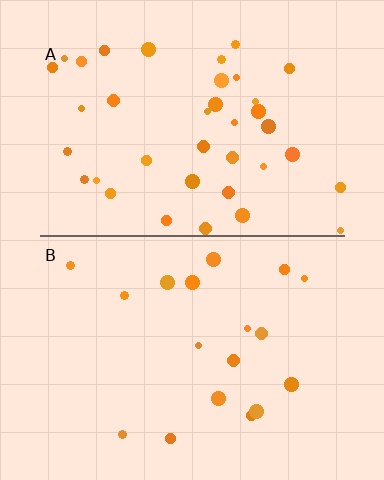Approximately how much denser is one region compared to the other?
Approximately 2.1× — region A over region B.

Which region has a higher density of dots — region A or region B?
A (the top).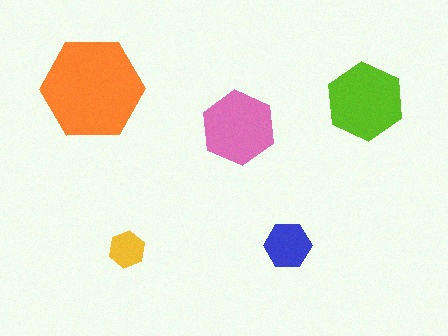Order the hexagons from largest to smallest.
the orange one, the lime one, the pink one, the blue one, the yellow one.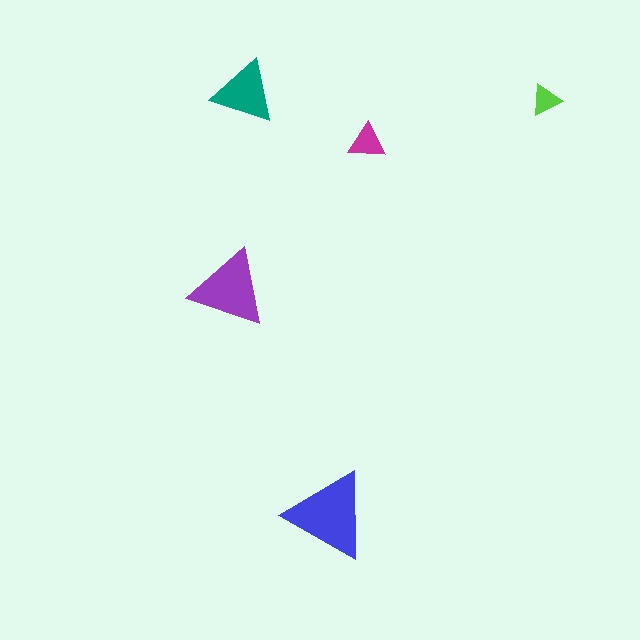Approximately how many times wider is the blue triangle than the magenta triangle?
About 2.5 times wider.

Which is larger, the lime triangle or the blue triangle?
The blue one.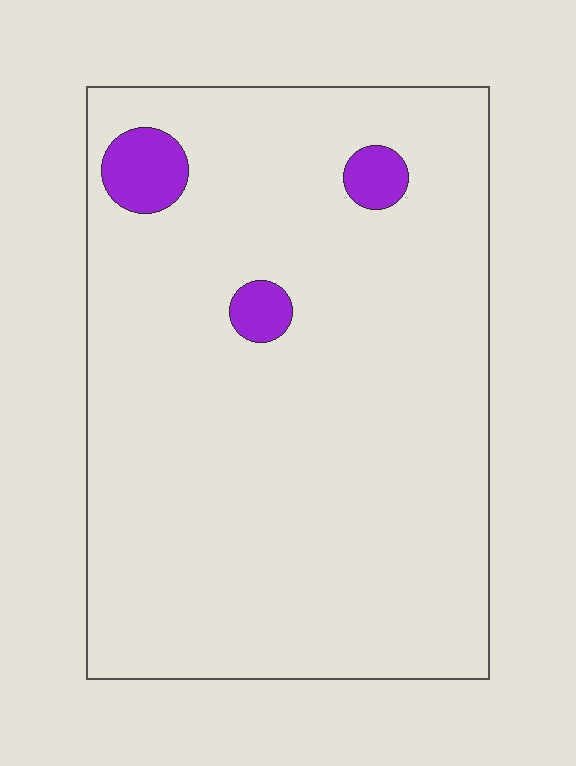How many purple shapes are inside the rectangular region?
3.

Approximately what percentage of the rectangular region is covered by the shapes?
Approximately 5%.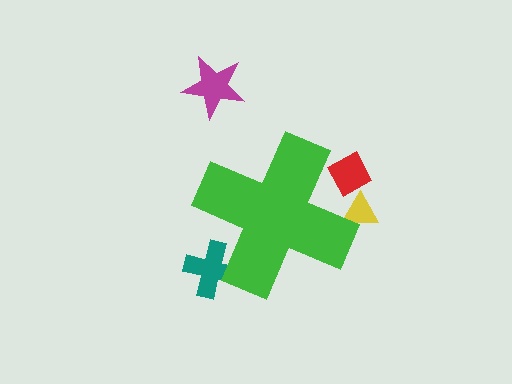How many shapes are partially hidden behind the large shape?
3 shapes are partially hidden.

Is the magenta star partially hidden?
No, the magenta star is fully visible.